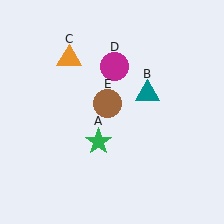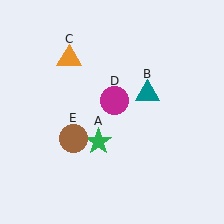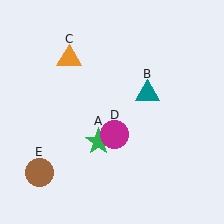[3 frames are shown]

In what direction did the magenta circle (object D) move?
The magenta circle (object D) moved down.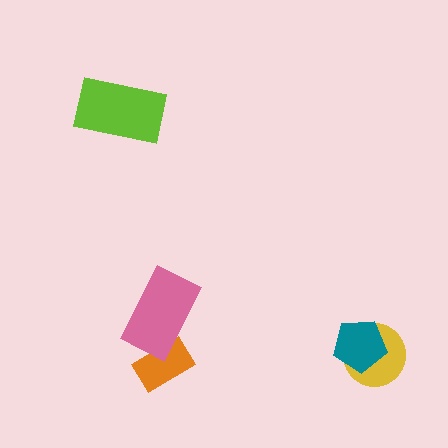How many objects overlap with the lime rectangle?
0 objects overlap with the lime rectangle.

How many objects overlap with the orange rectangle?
1 object overlaps with the orange rectangle.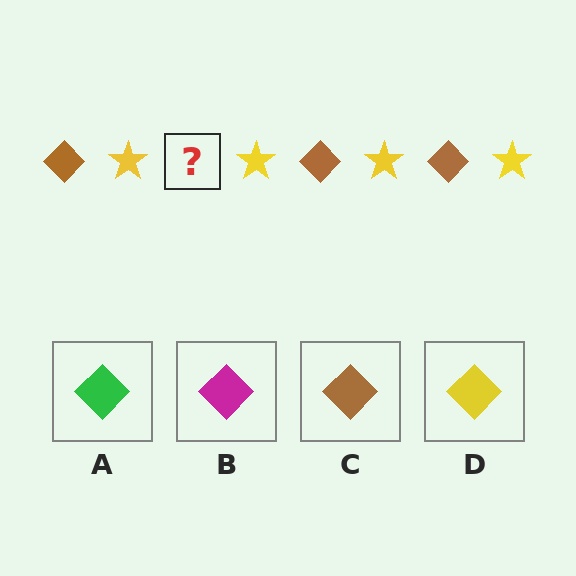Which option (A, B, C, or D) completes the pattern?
C.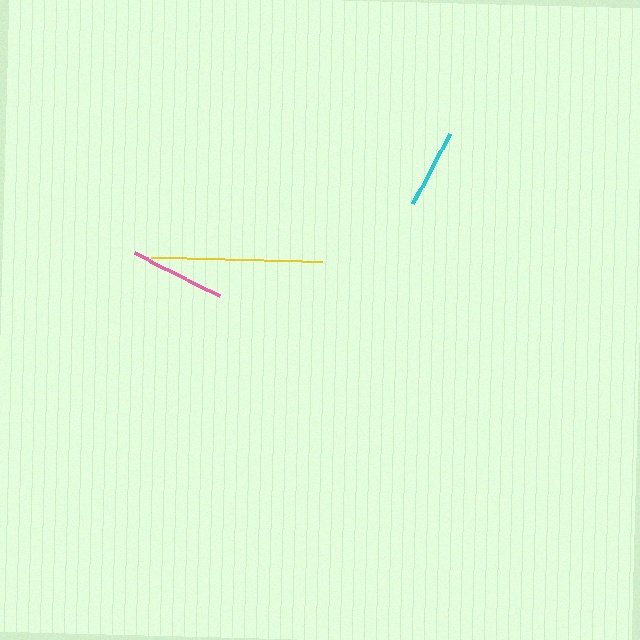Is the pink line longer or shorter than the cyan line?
The pink line is longer than the cyan line.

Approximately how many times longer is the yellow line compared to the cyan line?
The yellow line is approximately 2.1 times the length of the cyan line.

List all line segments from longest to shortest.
From longest to shortest: yellow, pink, cyan.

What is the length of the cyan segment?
The cyan segment is approximately 80 pixels long.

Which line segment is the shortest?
The cyan line is the shortest at approximately 80 pixels.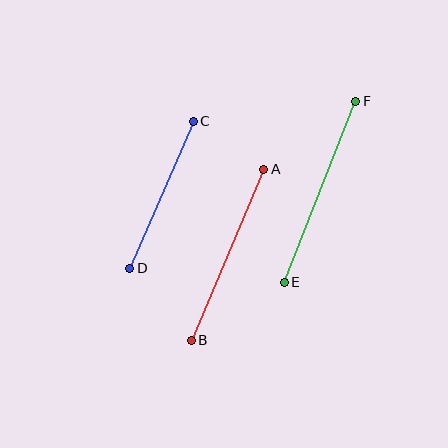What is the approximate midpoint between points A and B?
The midpoint is at approximately (228, 255) pixels.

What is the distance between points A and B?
The distance is approximately 186 pixels.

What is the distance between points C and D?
The distance is approximately 160 pixels.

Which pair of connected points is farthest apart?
Points E and F are farthest apart.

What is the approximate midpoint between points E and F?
The midpoint is at approximately (320, 192) pixels.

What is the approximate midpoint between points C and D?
The midpoint is at approximately (161, 195) pixels.